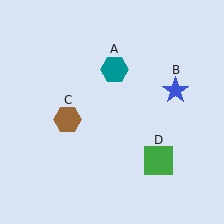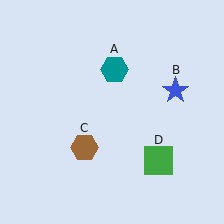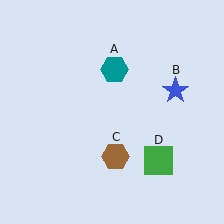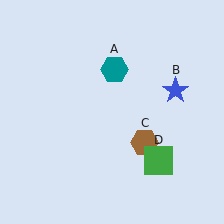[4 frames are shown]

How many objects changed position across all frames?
1 object changed position: brown hexagon (object C).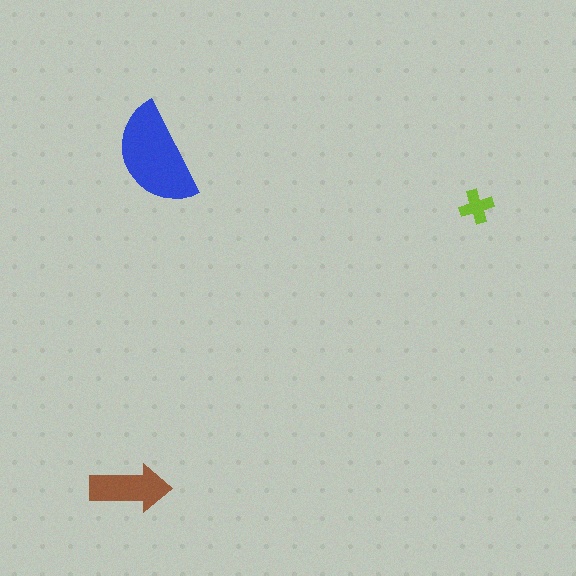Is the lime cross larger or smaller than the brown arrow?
Smaller.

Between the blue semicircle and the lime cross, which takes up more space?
The blue semicircle.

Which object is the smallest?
The lime cross.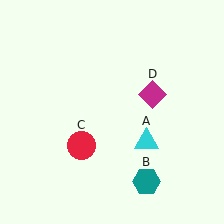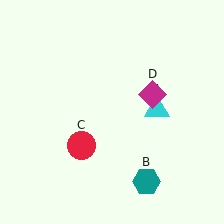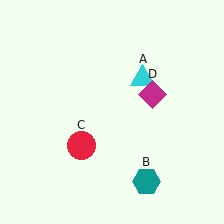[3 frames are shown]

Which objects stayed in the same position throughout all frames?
Teal hexagon (object B) and red circle (object C) and magenta diamond (object D) remained stationary.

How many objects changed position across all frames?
1 object changed position: cyan triangle (object A).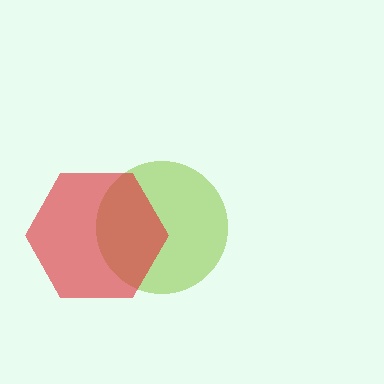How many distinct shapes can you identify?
There are 2 distinct shapes: a lime circle, a red hexagon.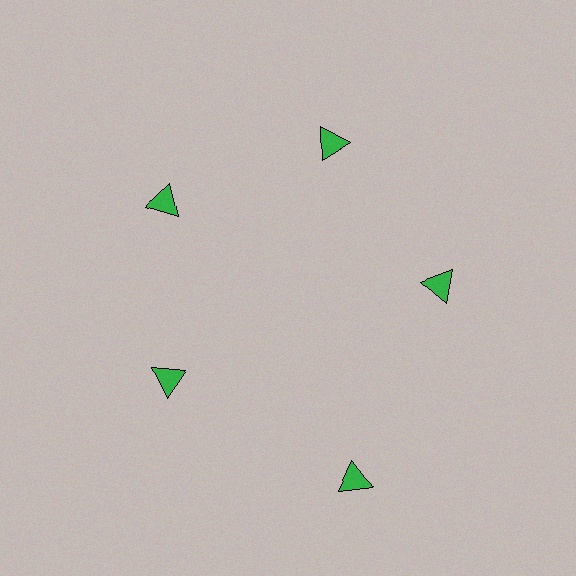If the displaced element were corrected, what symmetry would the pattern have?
It would have 5-fold rotational symmetry — the pattern would map onto itself every 72 degrees.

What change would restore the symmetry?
The symmetry would be restored by moving it inward, back onto the ring so that all 5 triangles sit at equal angles and equal distance from the center.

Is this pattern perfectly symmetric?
No. The 5 green triangles are arranged in a ring, but one element near the 5 o'clock position is pushed outward from the center, breaking the 5-fold rotational symmetry.